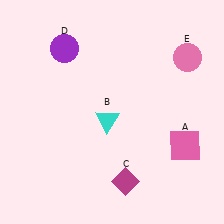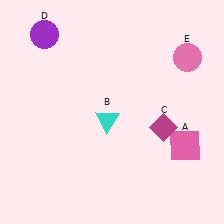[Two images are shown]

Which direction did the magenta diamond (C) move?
The magenta diamond (C) moved up.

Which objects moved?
The objects that moved are: the magenta diamond (C), the purple circle (D).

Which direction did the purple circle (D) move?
The purple circle (D) moved left.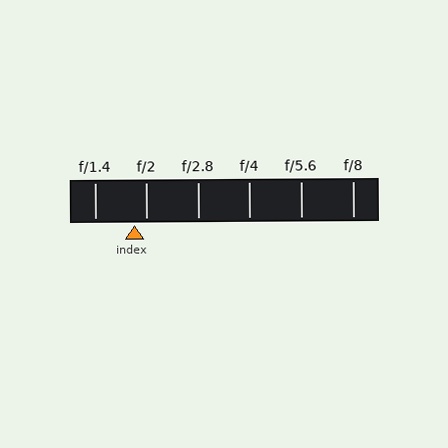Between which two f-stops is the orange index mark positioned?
The index mark is between f/1.4 and f/2.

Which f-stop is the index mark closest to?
The index mark is closest to f/2.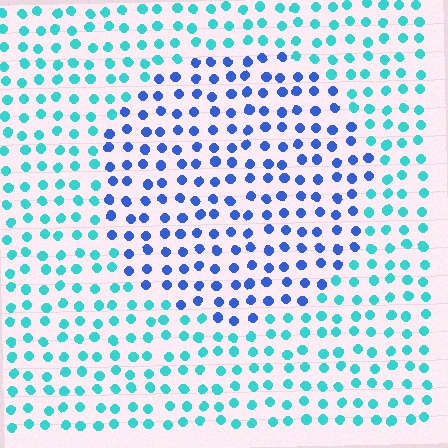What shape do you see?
I see a circle.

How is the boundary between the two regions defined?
The boundary is defined purely by a slight shift in hue (about 47 degrees). Spacing, size, and orientation are identical on both sides.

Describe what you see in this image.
The image is filled with small cyan elements in a uniform arrangement. A circle-shaped region is visible where the elements are tinted to a slightly different hue, forming a subtle color boundary.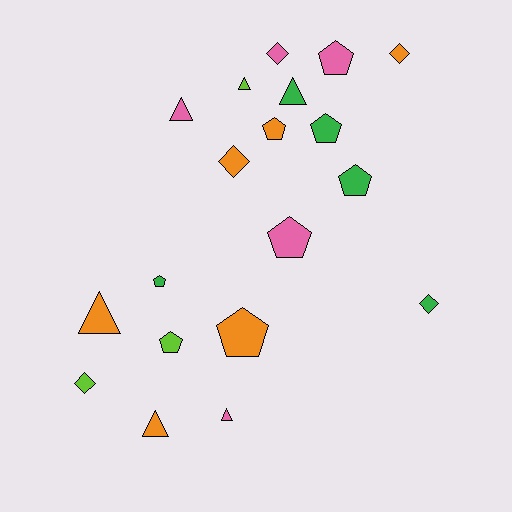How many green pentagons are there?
There are 3 green pentagons.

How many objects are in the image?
There are 19 objects.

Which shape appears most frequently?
Pentagon, with 8 objects.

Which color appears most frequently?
Orange, with 6 objects.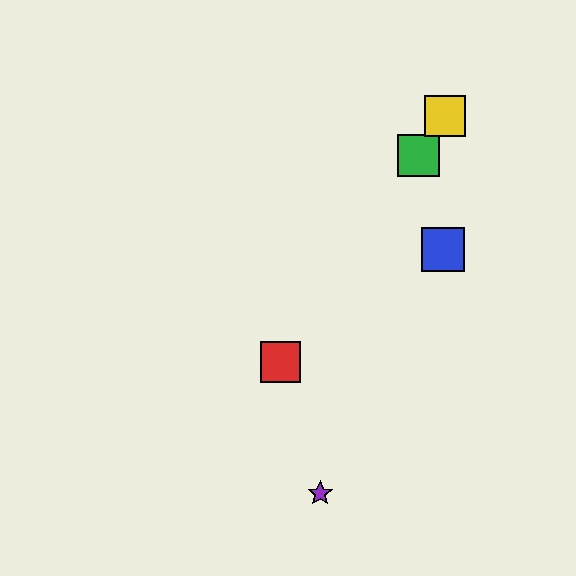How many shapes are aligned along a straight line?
3 shapes (the red square, the green square, the yellow square) are aligned along a straight line.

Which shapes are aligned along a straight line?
The red square, the green square, the yellow square are aligned along a straight line.